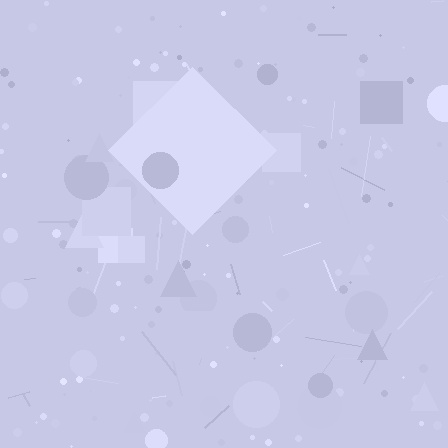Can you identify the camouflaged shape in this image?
The camouflaged shape is a diamond.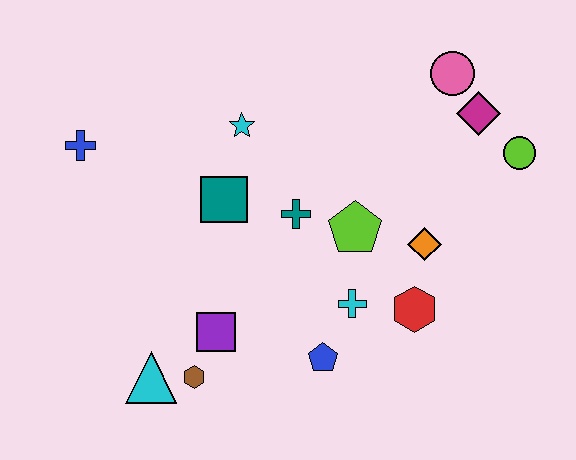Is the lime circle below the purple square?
No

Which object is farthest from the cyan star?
The lime circle is farthest from the cyan star.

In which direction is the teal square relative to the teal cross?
The teal square is to the left of the teal cross.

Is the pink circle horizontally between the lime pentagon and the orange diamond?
No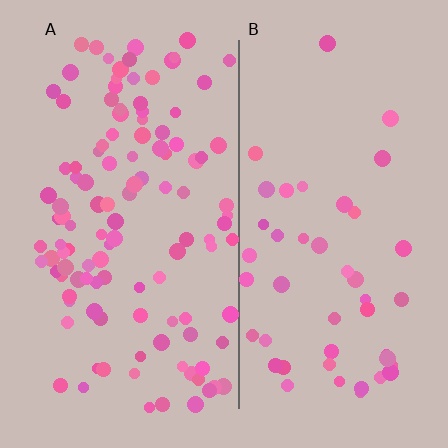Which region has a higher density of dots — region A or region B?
A (the left).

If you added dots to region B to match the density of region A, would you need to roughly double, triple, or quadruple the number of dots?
Approximately triple.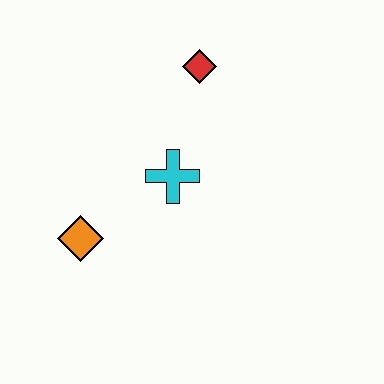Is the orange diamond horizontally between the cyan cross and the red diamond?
No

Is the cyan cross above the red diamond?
No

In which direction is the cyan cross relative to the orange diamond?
The cyan cross is to the right of the orange diamond.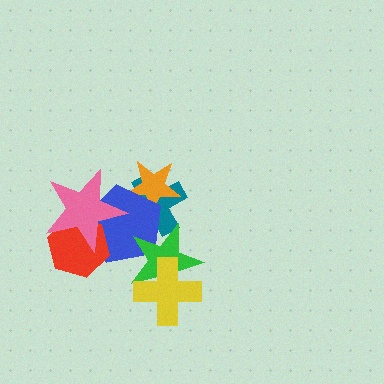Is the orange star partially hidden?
Yes, it is partially covered by another shape.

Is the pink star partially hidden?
No, no other shape covers it.